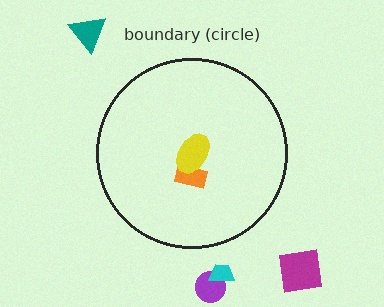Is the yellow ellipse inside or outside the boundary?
Inside.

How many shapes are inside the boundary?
2 inside, 4 outside.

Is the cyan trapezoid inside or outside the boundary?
Outside.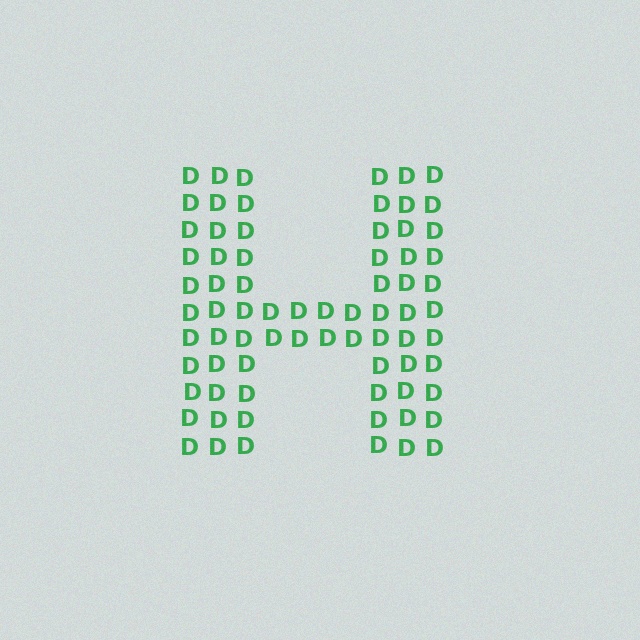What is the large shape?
The large shape is the letter H.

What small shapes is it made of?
It is made of small letter D's.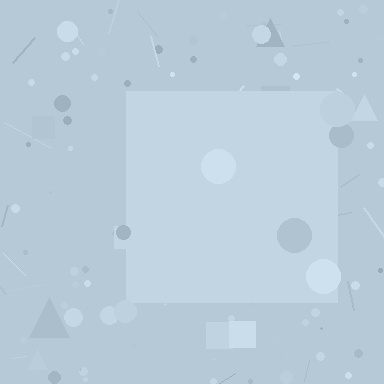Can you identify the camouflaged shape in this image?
The camouflaged shape is a square.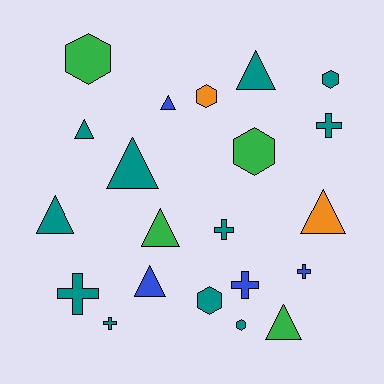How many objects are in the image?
There are 21 objects.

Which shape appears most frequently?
Triangle, with 9 objects.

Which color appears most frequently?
Teal, with 11 objects.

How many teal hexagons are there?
There are 3 teal hexagons.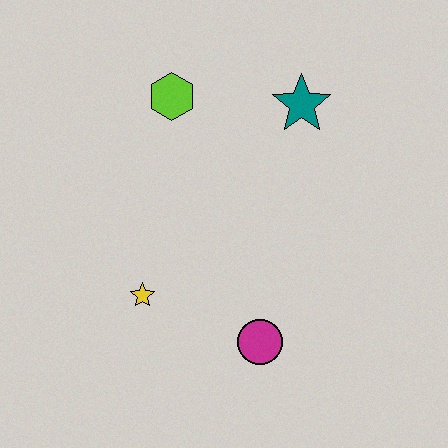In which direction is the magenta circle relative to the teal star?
The magenta circle is below the teal star.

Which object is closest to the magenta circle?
The yellow star is closest to the magenta circle.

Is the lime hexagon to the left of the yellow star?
No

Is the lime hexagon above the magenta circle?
Yes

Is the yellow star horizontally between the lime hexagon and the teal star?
No